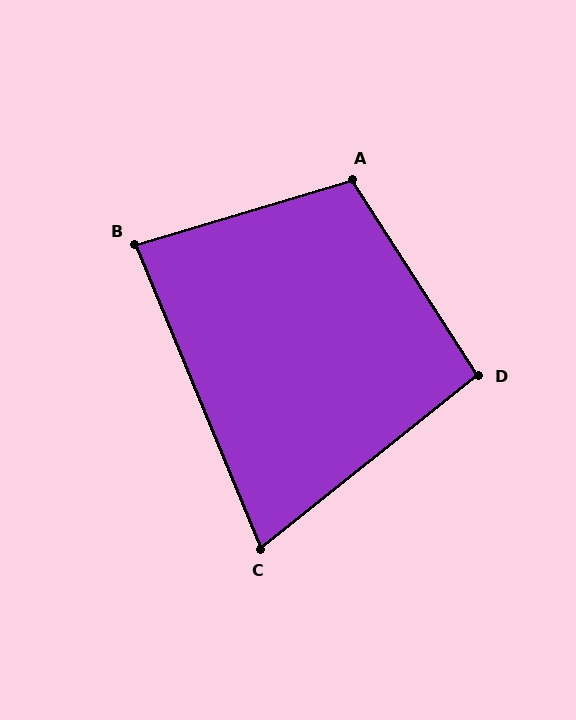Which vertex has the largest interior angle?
A, at approximately 106 degrees.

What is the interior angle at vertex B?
Approximately 84 degrees (acute).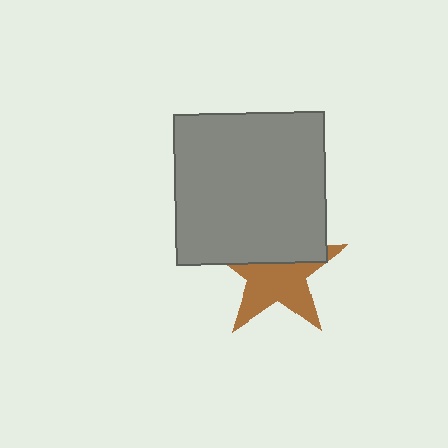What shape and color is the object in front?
The object in front is a gray square.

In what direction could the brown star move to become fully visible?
The brown star could move down. That would shift it out from behind the gray square entirely.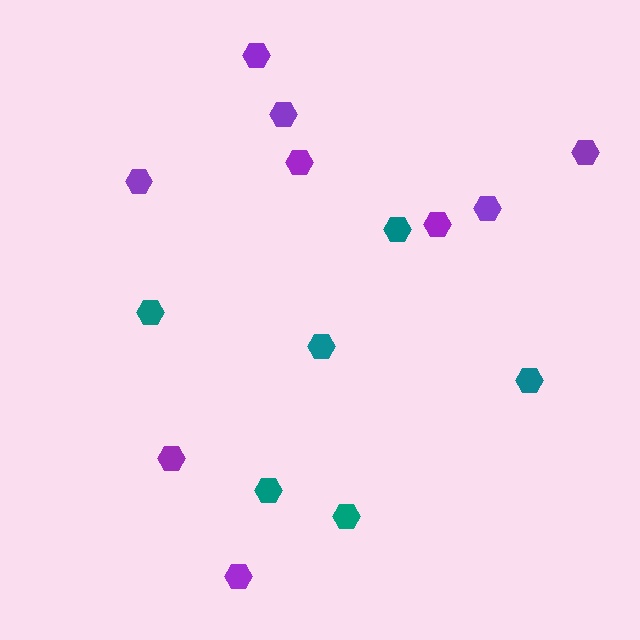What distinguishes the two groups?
There are 2 groups: one group of teal hexagons (6) and one group of purple hexagons (9).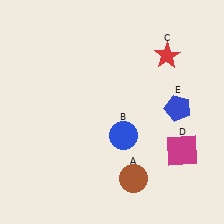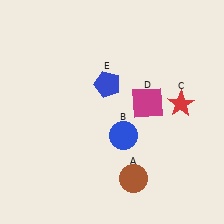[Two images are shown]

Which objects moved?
The objects that moved are: the red star (C), the magenta square (D), the blue pentagon (E).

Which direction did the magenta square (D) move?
The magenta square (D) moved up.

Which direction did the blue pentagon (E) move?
The blue pentagon (E) moved left.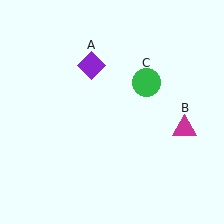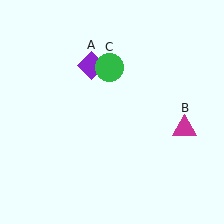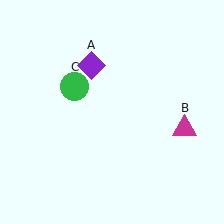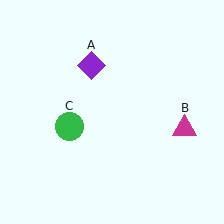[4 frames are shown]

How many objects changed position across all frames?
1 object changed position: green circle (object C).